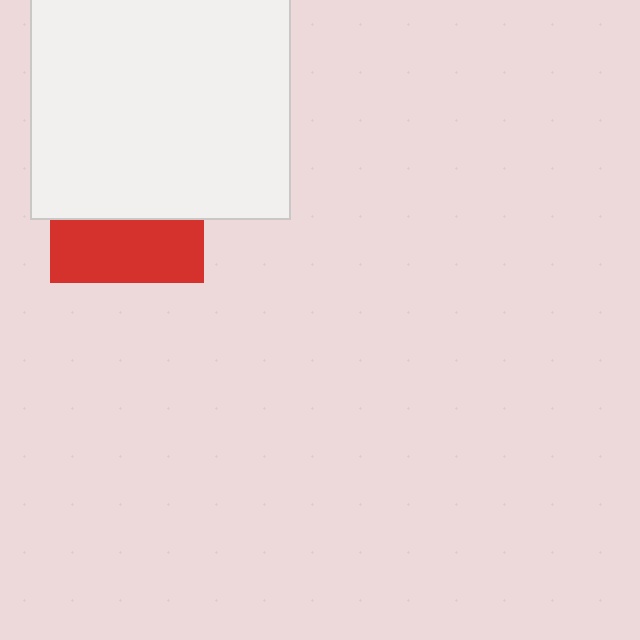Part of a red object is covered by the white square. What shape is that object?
It is a square.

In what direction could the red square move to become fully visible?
The red square could move down. That would shift it out from behind the white square entirely.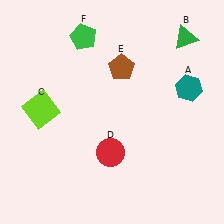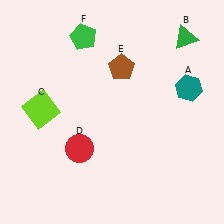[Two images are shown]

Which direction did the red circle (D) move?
The red circle (D) moved left.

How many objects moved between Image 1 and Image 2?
1 object moved between the two images.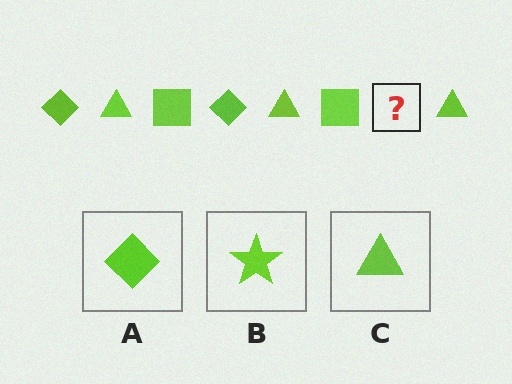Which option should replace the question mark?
Option A.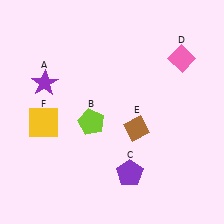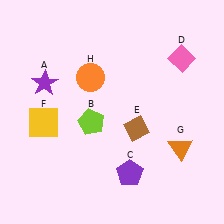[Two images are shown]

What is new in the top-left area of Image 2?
An orange circle (H) was added in the top-left area of Image 2.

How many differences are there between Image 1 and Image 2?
There are 2 differences between the two images.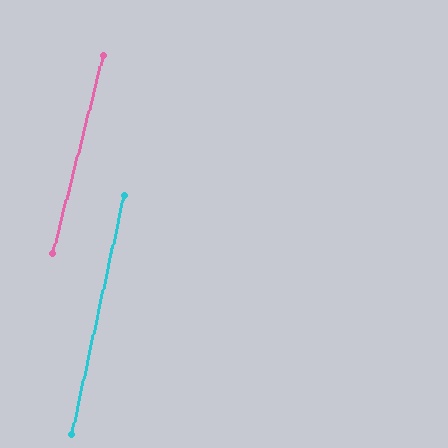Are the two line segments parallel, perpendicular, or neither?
Parallel — their directions differ by only 1.7°.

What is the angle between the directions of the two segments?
Approximately 2 degrees.